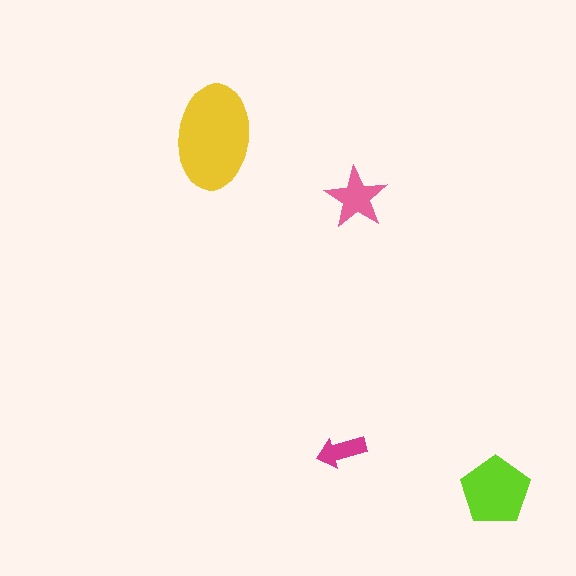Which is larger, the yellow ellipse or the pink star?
The yellow ellipse.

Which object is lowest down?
The lime pentagon is bottommost.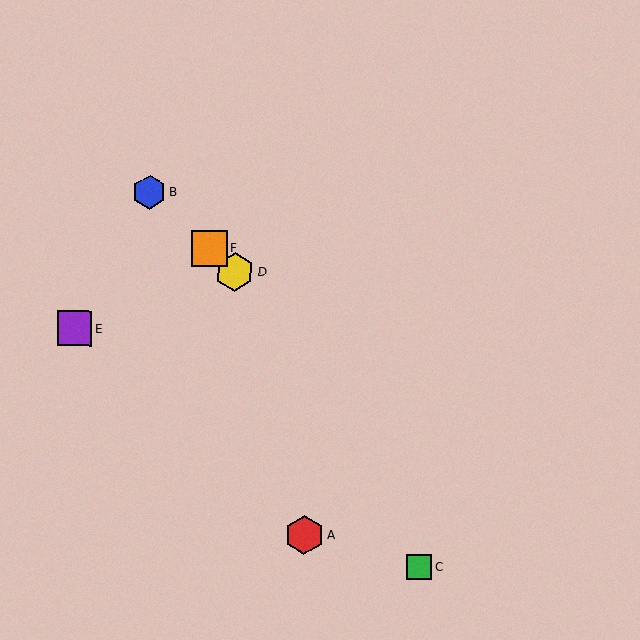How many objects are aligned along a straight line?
3 objects (B, D, F) are aligned along a straight line.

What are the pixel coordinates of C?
Object C is at (420, 567).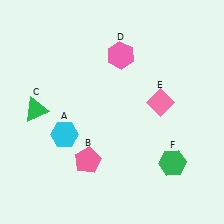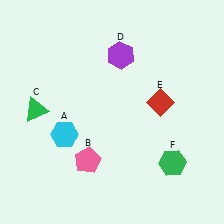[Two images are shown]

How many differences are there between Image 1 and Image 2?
There are 2 differences between the two images.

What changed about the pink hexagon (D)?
In Image 1, D is pink. In Image 2, it changed to purple.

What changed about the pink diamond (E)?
In Image 1, E is pink. In Image 2, it changed to red.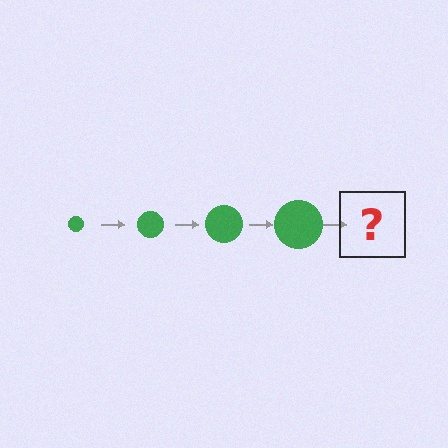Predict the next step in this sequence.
The next step is a green circle, larger than the previous one.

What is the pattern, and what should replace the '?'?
The pattern is that the circle gets progressively larger each step. The '?' should be a green circle, larger than the previous one.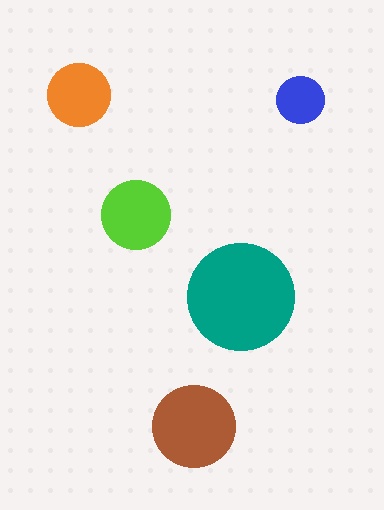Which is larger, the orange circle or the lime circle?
The lime one.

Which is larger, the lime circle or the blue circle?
The lime one.